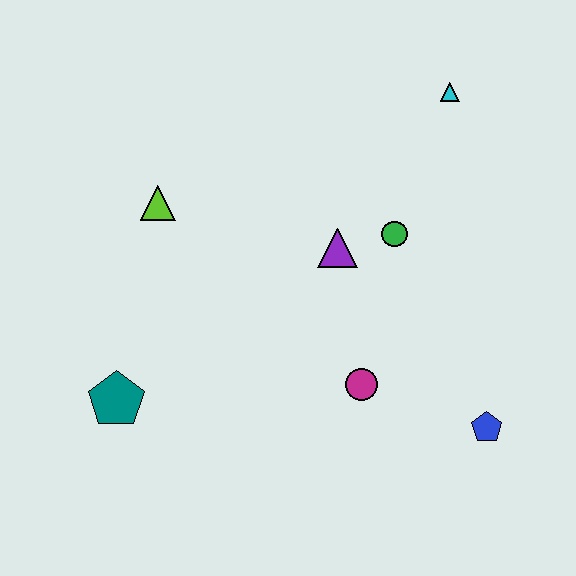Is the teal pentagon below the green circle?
Yes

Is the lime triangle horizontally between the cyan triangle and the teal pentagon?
Yes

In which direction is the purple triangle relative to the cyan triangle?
The purple triangle is below the cyan triangle.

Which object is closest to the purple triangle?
The green circle is closest to the purple triangle.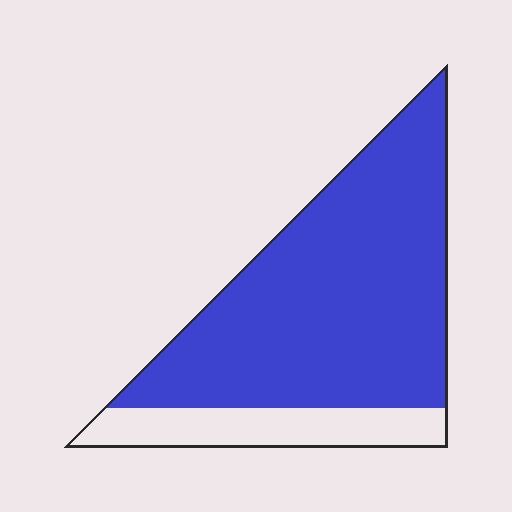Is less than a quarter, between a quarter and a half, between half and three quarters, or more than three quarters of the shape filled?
More than three quarters.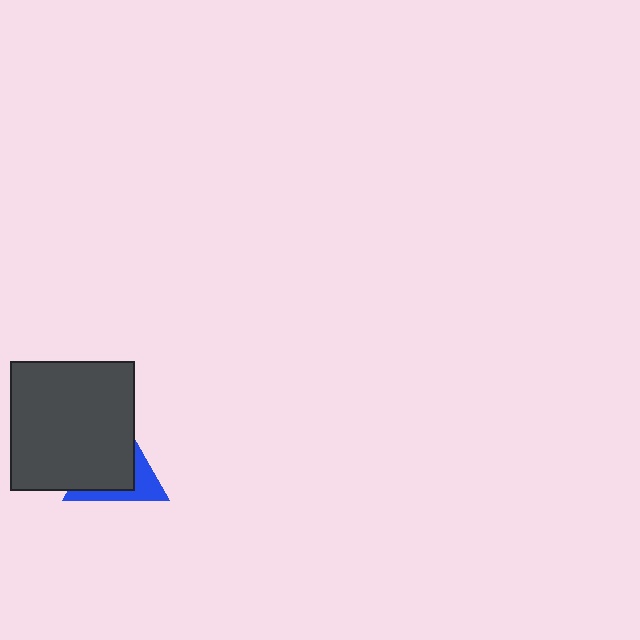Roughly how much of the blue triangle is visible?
A small part of it is visible (roughly 35%).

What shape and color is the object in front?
The object in front is a dark gray rectangle.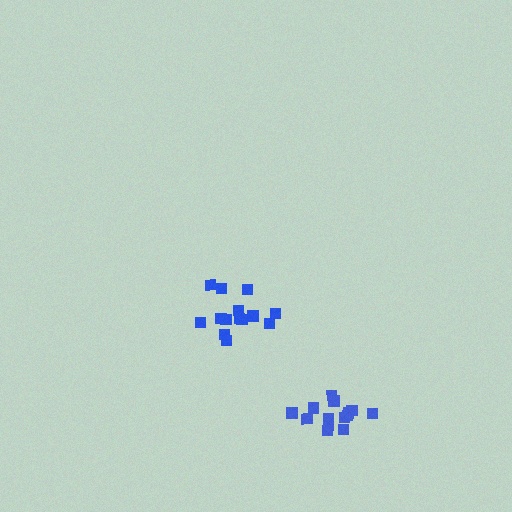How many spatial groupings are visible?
There are 2 spatial groupings.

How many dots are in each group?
Group 1: 14 dots, Group 2: 14 dots (28 total).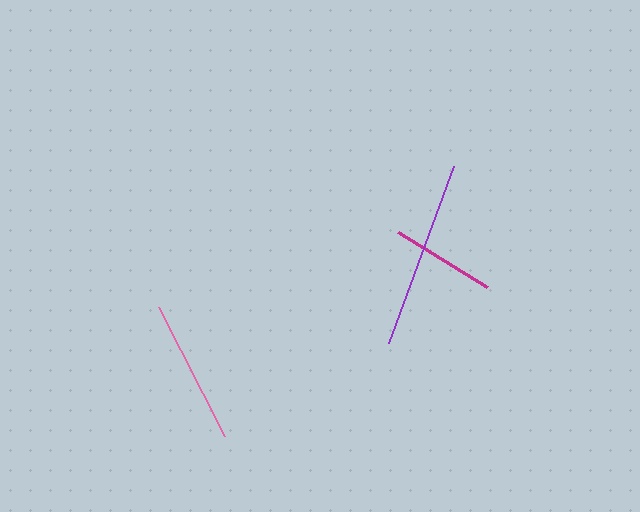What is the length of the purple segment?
The purple segment is approximately 188 pixels long.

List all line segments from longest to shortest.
From longest to shortest: purple, pink, magenta.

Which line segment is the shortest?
The magenta line is the shortest at approximately 105 pixels.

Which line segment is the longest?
The purple line is the longest at approximately 188 pixels.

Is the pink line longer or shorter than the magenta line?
The pink line is longer than the magenta line.